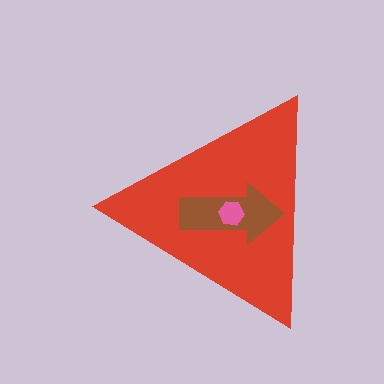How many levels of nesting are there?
3.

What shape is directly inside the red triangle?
The brown arrow.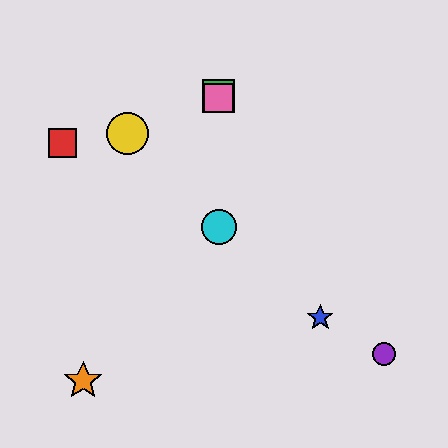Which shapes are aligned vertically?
The green square, the cyan circle, the pink square are aligned vertically.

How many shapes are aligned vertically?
3 shapes (the green square, the cyan circle, the pink square) are aligned vertically.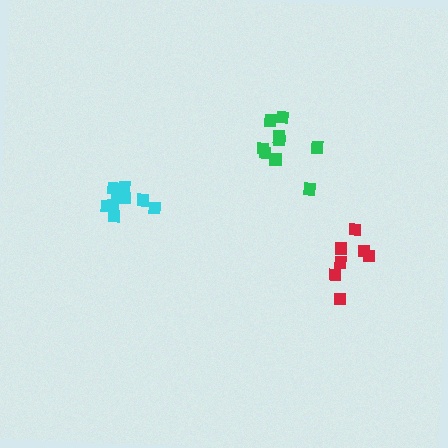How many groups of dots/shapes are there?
There are 3 groups.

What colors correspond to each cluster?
The clusters are colored: red, green, cyan.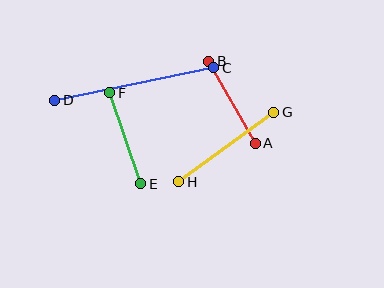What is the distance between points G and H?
The distance is approximately 117 pixels.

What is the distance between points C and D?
The distance is approximately 162 pixels.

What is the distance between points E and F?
The distance is approximately 96 pixels.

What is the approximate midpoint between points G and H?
The midpoint is at approximately (226, 147) pixels.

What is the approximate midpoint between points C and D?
The midpoint is at approximately (134, 84) pixels.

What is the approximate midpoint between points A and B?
The midpoint is at approximately (232, 102) pixels.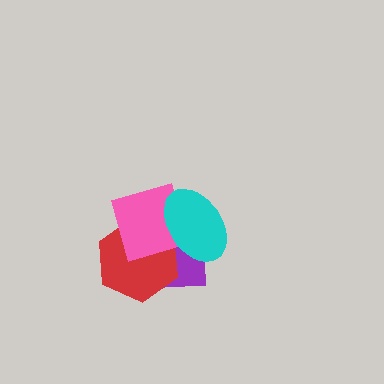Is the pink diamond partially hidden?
Yes, it is partially covered by another shape.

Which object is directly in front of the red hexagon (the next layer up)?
The pink diamond is directly in front of the red hexagon.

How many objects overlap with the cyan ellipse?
3 objects overlap with the cyan ellipse.